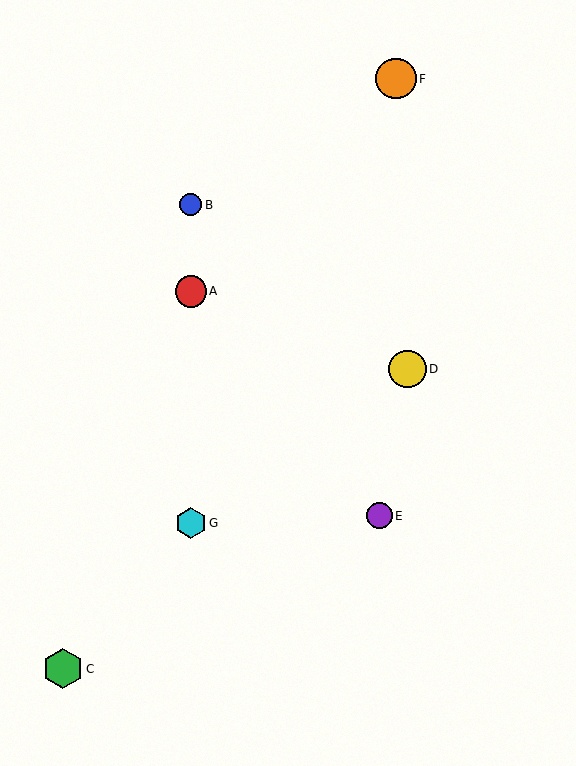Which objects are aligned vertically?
Objects A, B, G are aligned vertically.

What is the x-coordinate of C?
Object C is at x≈63.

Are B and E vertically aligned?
No, B is at x≈191 and E is at x≈379.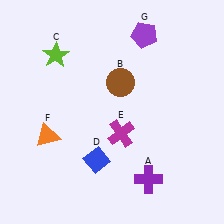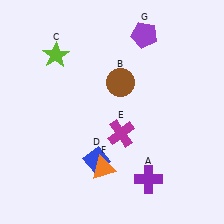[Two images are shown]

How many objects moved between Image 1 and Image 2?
1 object moved between the two images.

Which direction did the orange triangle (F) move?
The orange triangle (F) moved right.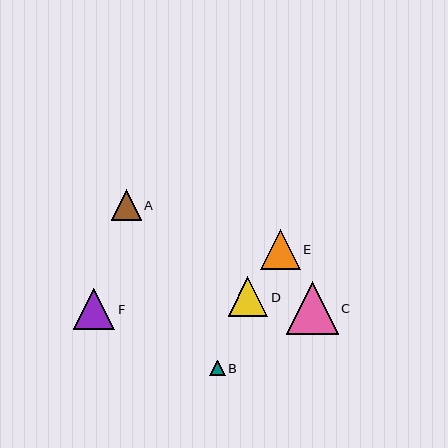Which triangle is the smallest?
Triangle B is the smallest with a size of approximately 15 pixels.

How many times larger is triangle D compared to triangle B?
Triangle D is approximately 2.6 times the size of triangle B.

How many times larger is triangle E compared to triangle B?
Triangle E is approximately 2.6 times the size of triangle B.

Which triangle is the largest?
Triangle C is the largest with a size of approximately 52 pixels.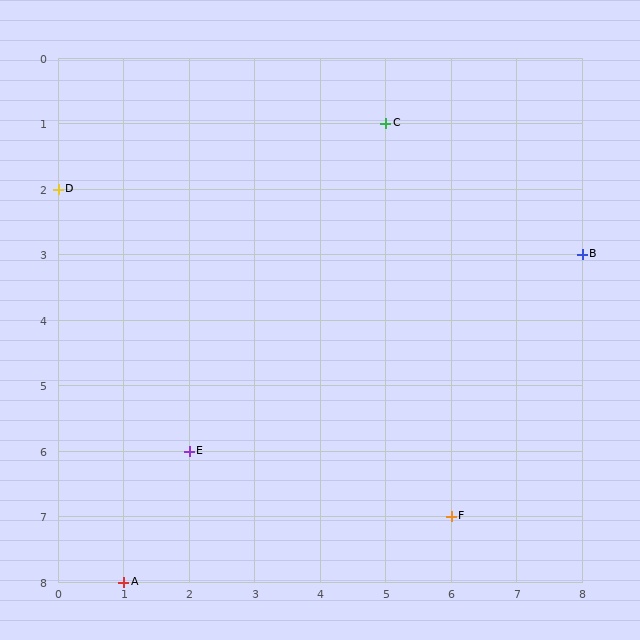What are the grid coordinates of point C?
Point C is at grid coordinates (5, 1).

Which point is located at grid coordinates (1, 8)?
Point A is at (1, 8).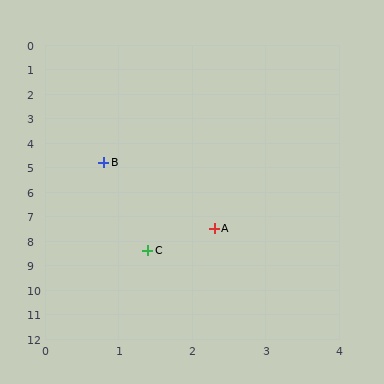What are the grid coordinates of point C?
Point C is at approximately (1.4, 8.4).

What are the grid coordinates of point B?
Point B is at approximately (0.8, 4.8).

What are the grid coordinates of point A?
Point A is at approximately (2.3, 7.5).